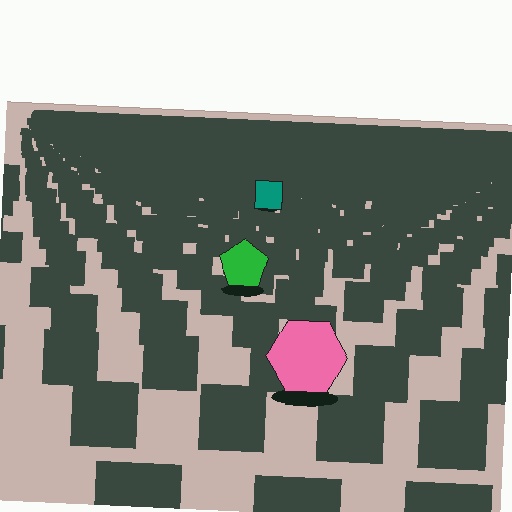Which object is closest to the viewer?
The pink hexagon is closest. The texture marks near it are larger and more spread out.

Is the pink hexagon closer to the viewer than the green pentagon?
Yes. The pink hexagon is closer — you can tell from the texture gradient: the ground texture is coarser near it.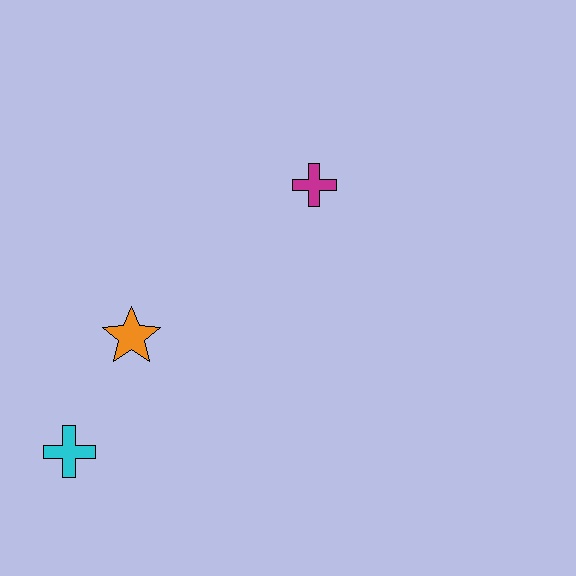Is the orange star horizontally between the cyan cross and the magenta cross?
Yes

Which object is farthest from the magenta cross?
The cyan cross is farthest from the magenta cross.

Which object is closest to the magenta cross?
The orange star is closest to the magenta cross.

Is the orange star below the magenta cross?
Yes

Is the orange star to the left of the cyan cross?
No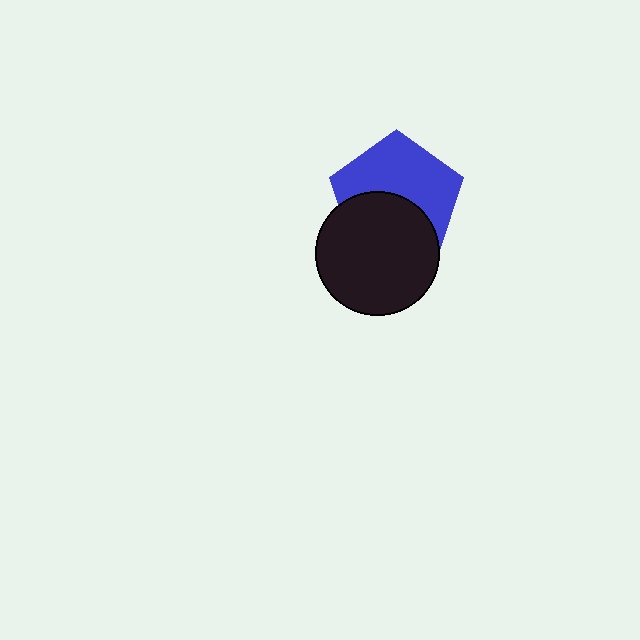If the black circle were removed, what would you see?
You would see the complete blue pentagon.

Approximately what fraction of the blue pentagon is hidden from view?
Roughly 44% of the blue pentagon is hidden behind the black circle.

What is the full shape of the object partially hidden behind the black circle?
The partially hidden object is a blue pentagon.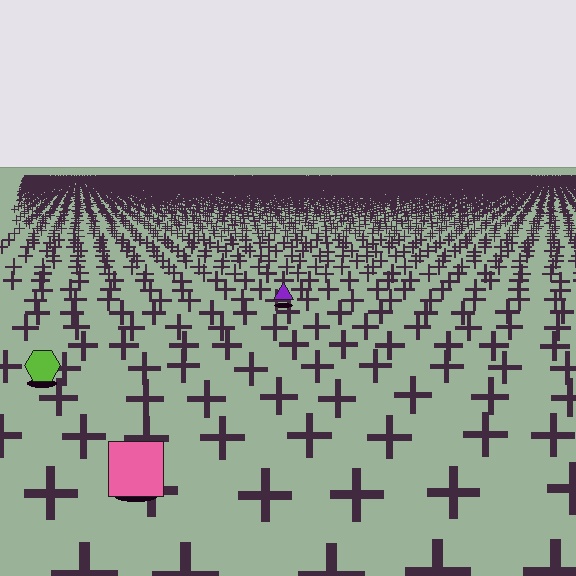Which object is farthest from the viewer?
The purple triangle is farthest from the viewer. It appears smaller and the ground texture around it is denser.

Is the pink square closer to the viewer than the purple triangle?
Yes. The pink square is closer — you can tell from the texture gradient: the ground texture is coarser near it.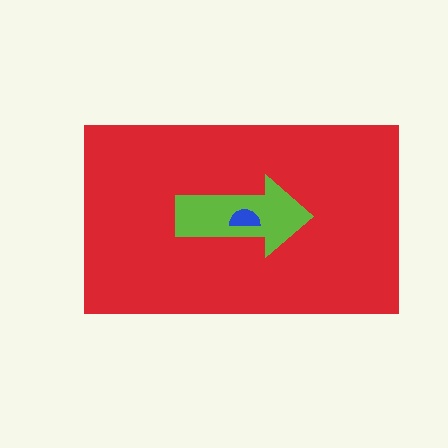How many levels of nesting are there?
3.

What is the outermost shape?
The red rectangle.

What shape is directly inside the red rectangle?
The lime arrow.